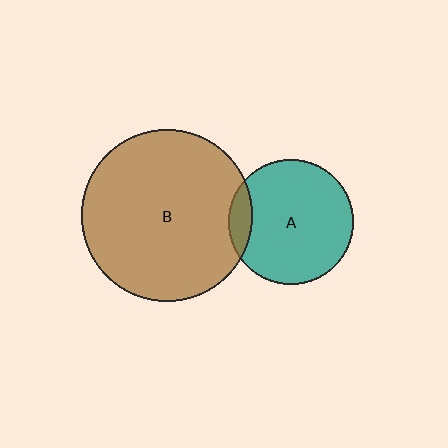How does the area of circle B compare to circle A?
Approximately 1.9 times.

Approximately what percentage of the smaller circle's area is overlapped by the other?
Approximately 10%.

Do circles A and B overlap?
Yes.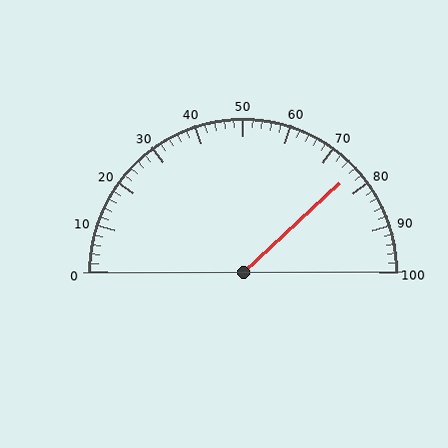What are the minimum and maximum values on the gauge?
The gauge ranges from 0 to 100.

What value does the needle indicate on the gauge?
The needle indicates approximately 76.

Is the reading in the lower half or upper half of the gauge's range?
The reading is in the upper half of the range (0 to 100).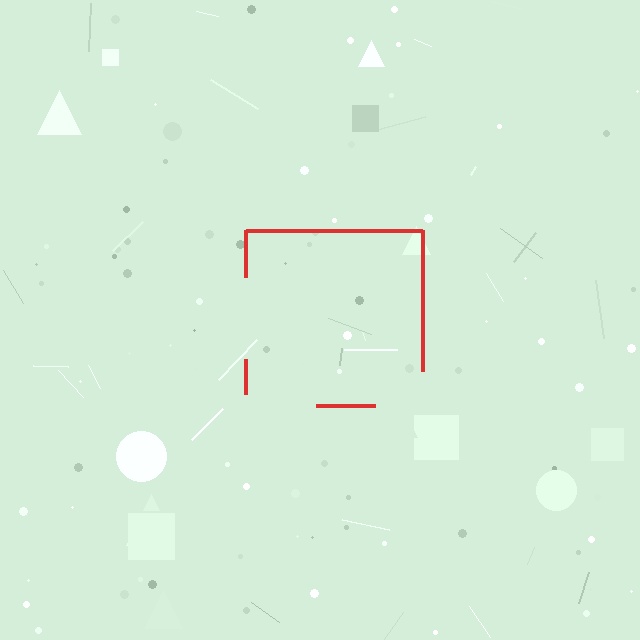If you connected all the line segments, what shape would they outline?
They would outline a square.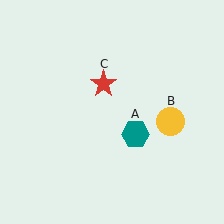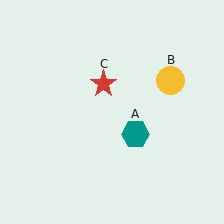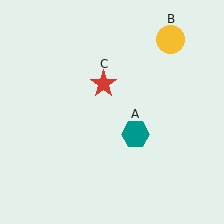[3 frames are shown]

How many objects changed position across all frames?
1 object changed position: yellow circle (object B).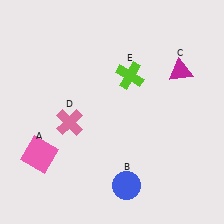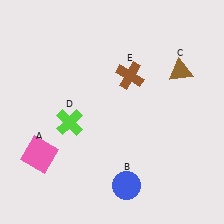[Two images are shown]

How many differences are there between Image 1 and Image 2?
There are 3 differences between the two images.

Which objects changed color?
C changed from magenta to brown. D changed from pink to lime. E changed from lime to brown.